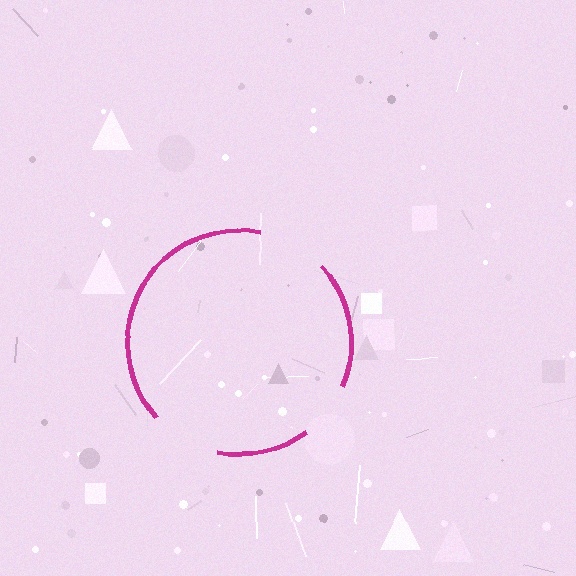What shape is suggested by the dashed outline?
The dashed outline suggests a circle.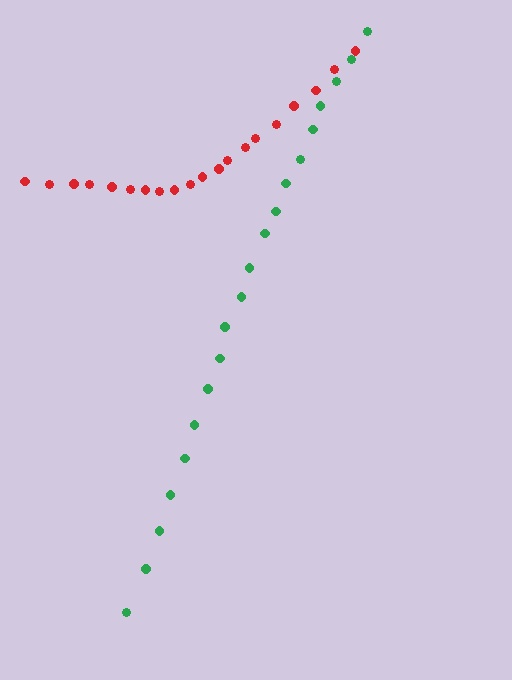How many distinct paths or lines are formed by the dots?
There are 2 distinct paths.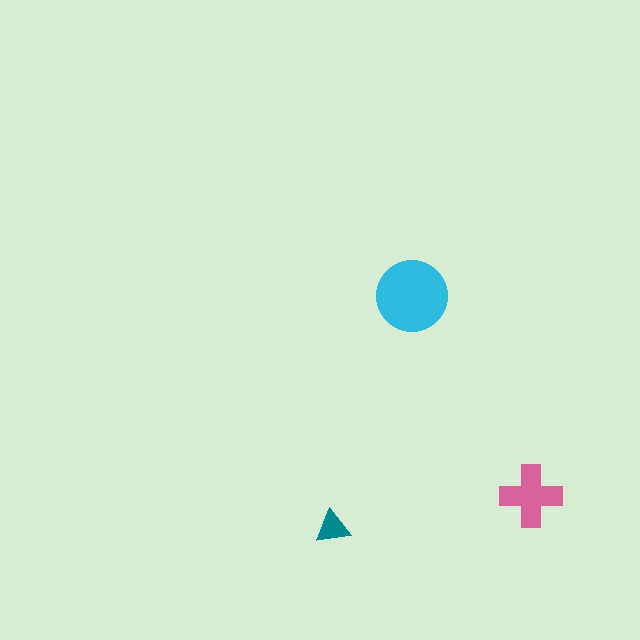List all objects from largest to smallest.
The cyan circle, the pink cross, the teal triangle.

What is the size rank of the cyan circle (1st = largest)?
1st.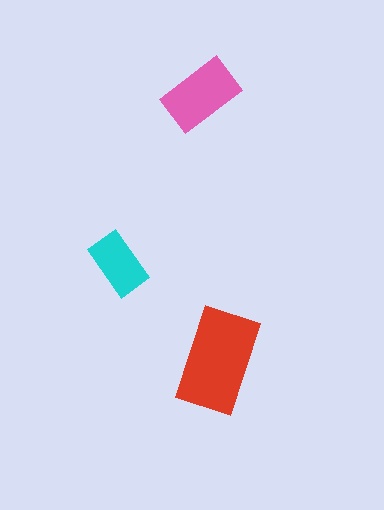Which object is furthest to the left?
The cyan rectangle is leftmost.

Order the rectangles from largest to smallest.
the red one, the pink one, the cyan one.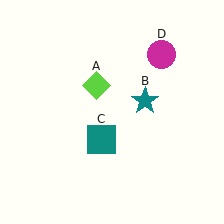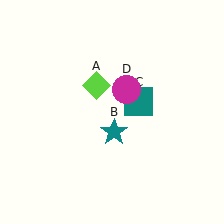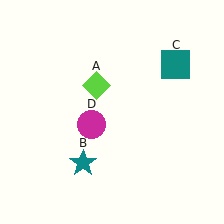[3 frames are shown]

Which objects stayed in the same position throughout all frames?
Lime diamond (object A) remained stationary.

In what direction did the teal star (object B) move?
The teal star (object B) moved down and to the left.